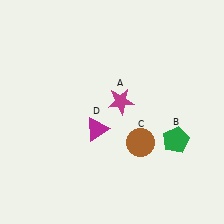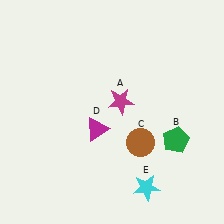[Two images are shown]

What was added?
A cyan star (E) was added in Image 2.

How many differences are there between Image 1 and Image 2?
There is 1 difference between the two images.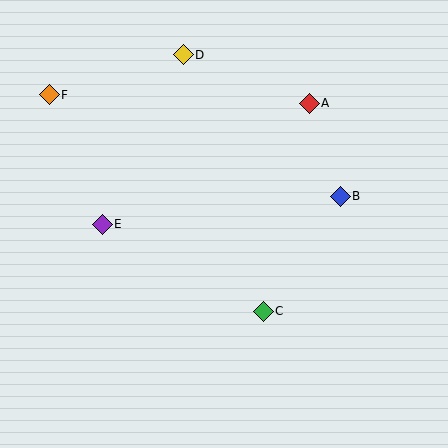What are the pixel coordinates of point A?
Point A is at (309, 103).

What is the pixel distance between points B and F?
The distance between B and F is 308 pixels.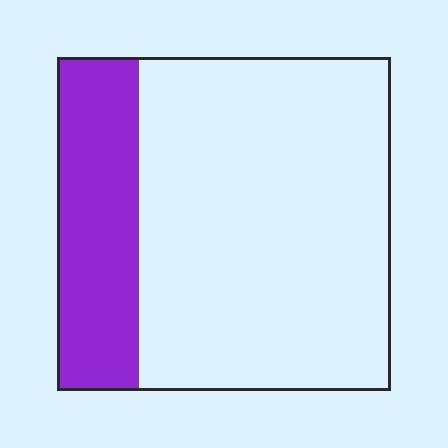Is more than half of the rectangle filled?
No.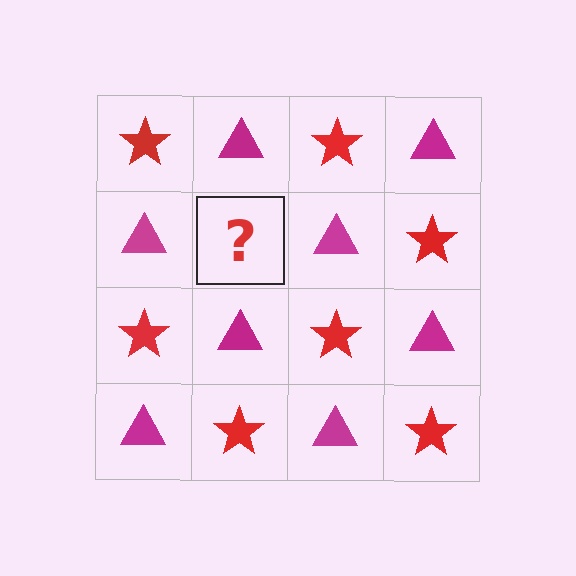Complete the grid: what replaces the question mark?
The question mark should be replaced with a red star.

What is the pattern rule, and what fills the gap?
The rule is that it alternates red star and magenta triangle in a checkerboard pattern. The gap should be filled with a red star.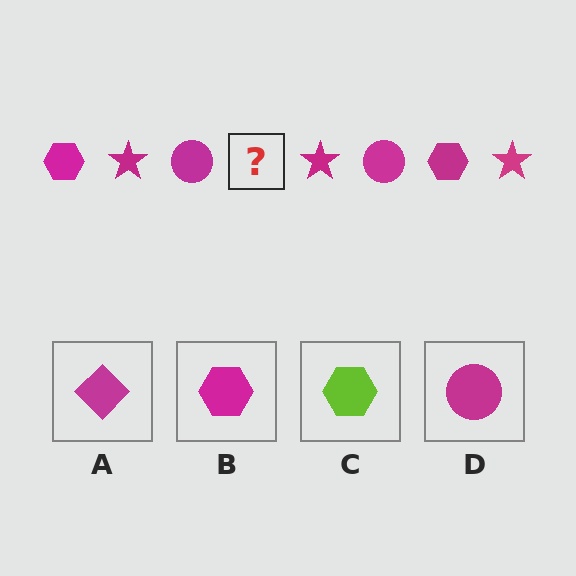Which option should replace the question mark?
Option B.